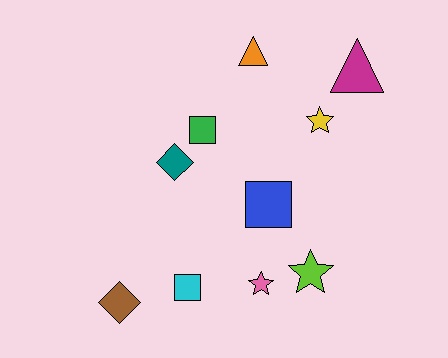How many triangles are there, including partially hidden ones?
There are 2 triangles.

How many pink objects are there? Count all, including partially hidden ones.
There is 1 pink object.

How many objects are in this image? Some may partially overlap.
There are 10 objects.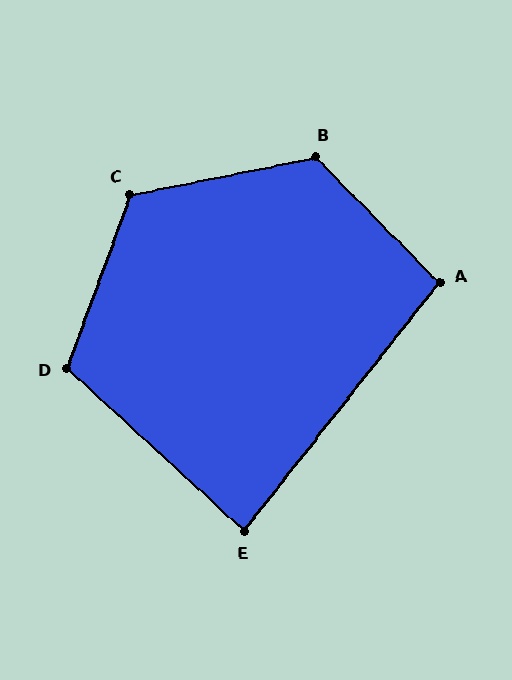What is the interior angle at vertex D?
Approximately 112 degrees (obtuse).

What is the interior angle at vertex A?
Approximately 97 degrees (obtuse).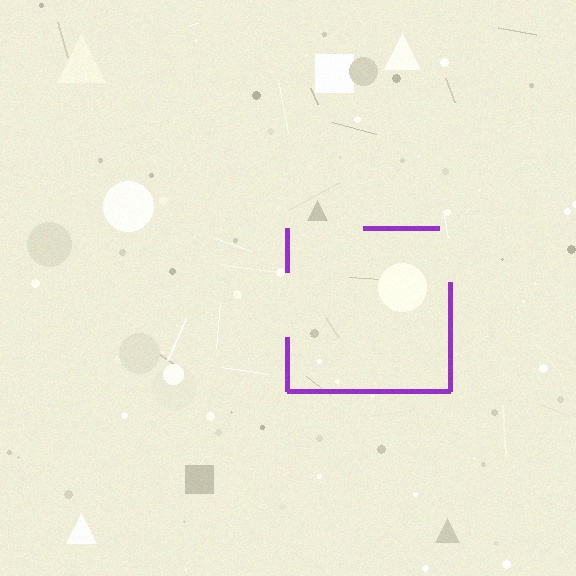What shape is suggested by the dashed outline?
The dashed outline suggests a square.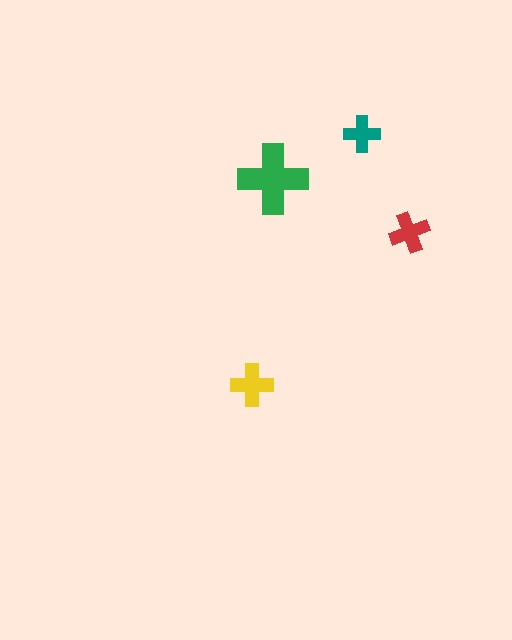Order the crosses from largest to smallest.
the green one, the yellow one, the red one, the teal one.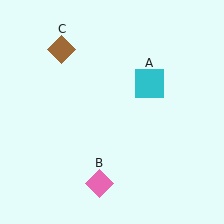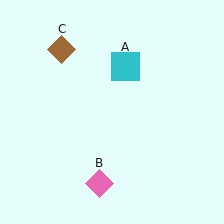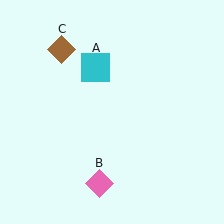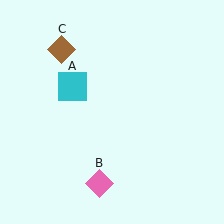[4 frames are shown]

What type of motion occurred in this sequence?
The cyan square (object A) rotated counterclockwise around the center of the scene.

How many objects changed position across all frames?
1 object changed position: cyan square (object A).